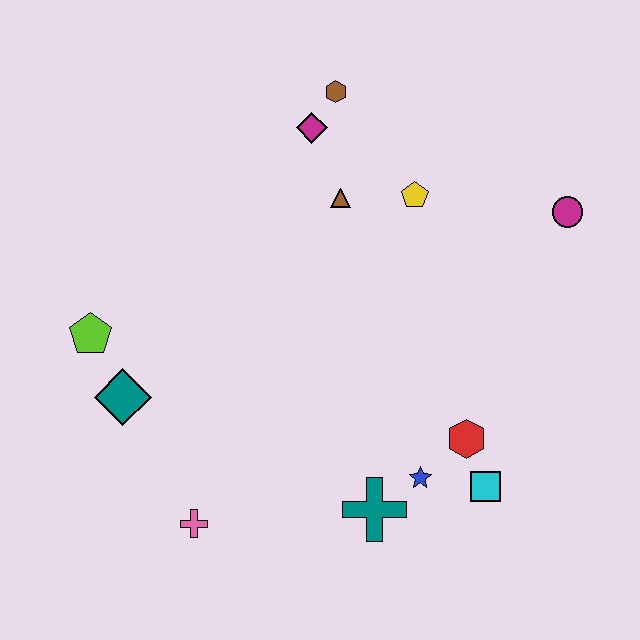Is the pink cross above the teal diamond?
No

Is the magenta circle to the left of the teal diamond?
No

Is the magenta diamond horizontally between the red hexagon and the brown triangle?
No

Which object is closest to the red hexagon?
The cyan square is closest to the red hexagon.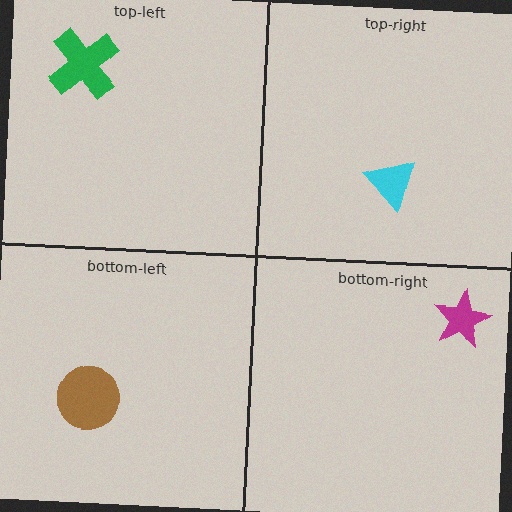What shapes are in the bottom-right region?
The magenta star.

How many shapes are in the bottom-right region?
1.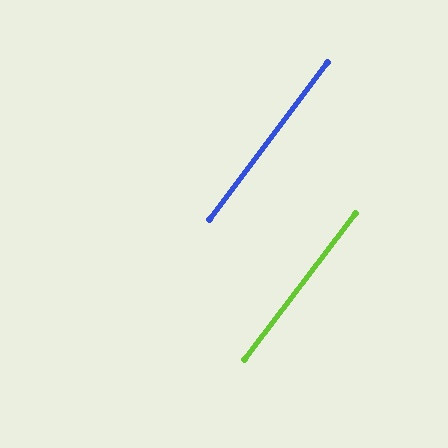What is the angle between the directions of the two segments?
Approximately 0 degrees.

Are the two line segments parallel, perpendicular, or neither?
Parallel — their directions differ by only 0.4°.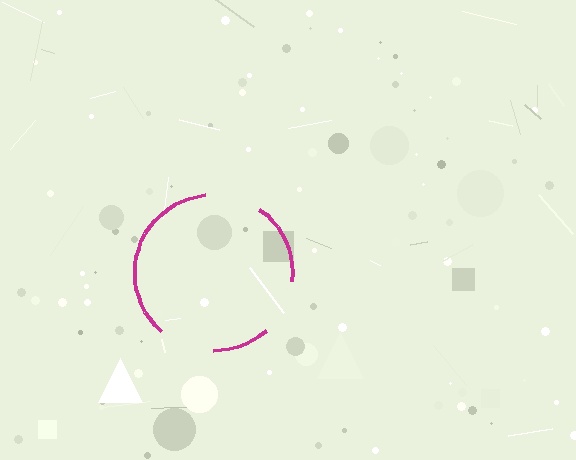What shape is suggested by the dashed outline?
The dashed outline suggests a circle.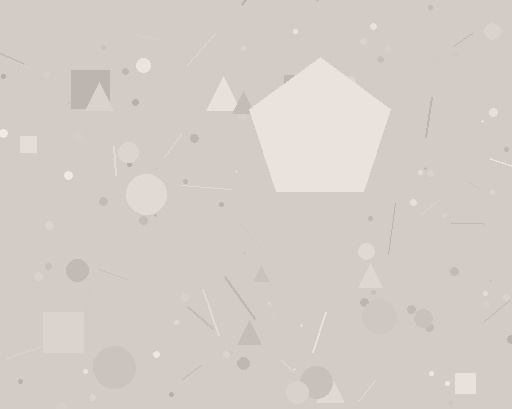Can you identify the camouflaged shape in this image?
The camouflaged shape is a pentagon.